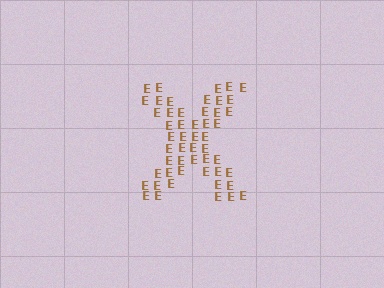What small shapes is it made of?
It is made of small letter E's.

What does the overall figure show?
The overall figure shows the letter X.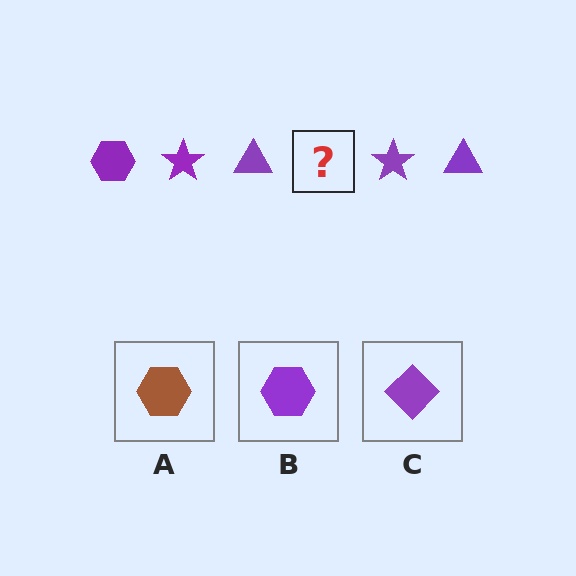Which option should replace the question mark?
Option B.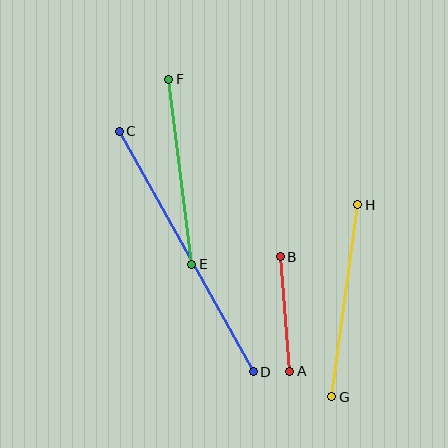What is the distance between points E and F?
The distance is approximately 187 pixels.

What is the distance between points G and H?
The distance is approximately 194 pixels.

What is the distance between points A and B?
The distance is approximately 115 pixels.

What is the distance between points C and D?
The distance is approximately 275 pixels.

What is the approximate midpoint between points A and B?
The midpoint is at approximately (285, 314) pixels.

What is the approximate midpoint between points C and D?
The midpoint is at approximately (186, 252) pixels.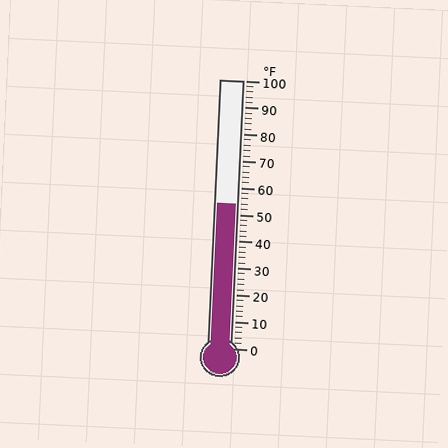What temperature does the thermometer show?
The thermometer shows approximately 54°F.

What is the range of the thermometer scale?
The thermometer scale ranges from 0°F to 100°F.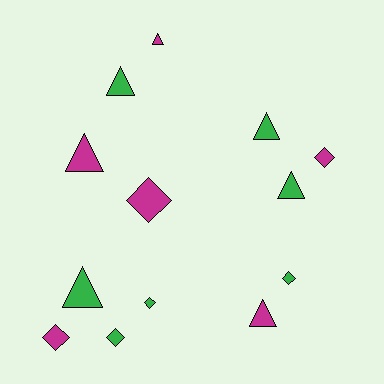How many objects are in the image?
There are 13 objects.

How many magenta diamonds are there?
There are 3 magenta diamonds.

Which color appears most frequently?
Green, with 7 objects.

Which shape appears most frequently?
Triangle, with 7 objects.